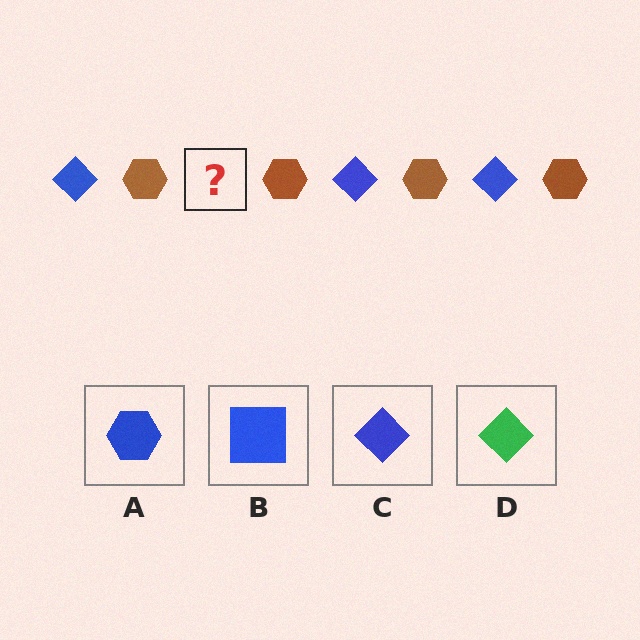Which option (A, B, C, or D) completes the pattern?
C.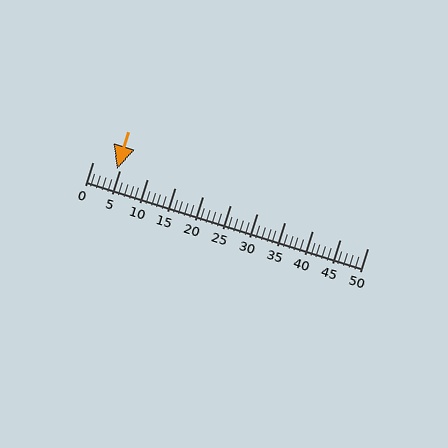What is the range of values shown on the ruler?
The ruler shows values from 0 to 50.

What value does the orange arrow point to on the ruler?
The orange arrow points to approximately 4.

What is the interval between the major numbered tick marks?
The major tick marks are spaced 5 units apart.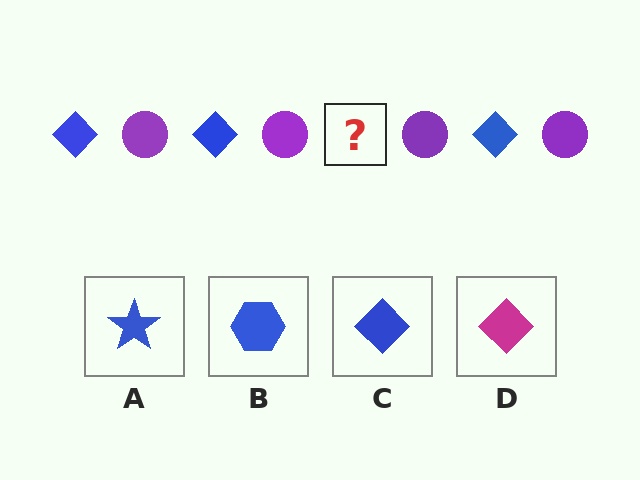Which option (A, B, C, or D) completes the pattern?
C.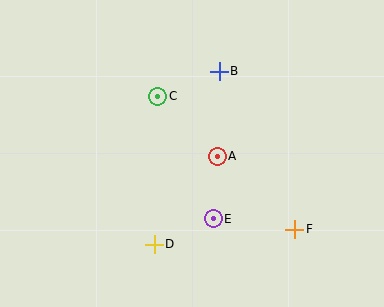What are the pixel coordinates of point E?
Point E is at (213, 219).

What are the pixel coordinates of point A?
Point A is at (217, 156).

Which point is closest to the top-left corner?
Point C is closest to the top-left corner.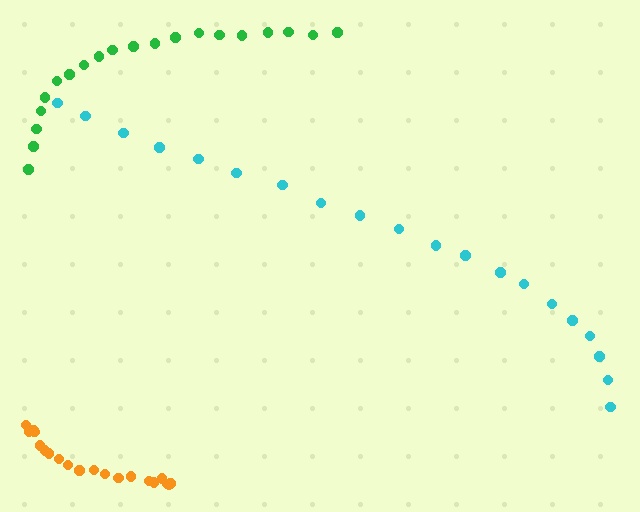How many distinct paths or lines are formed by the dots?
There are 3 distinct paths.